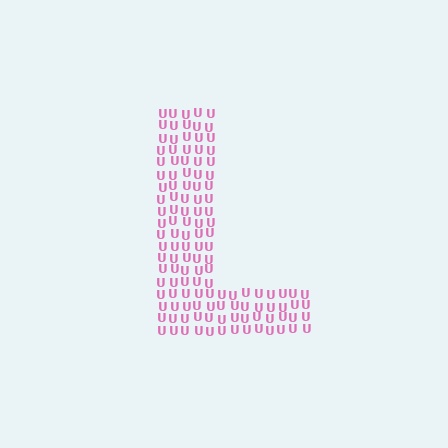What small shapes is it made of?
It is made of small letter U's.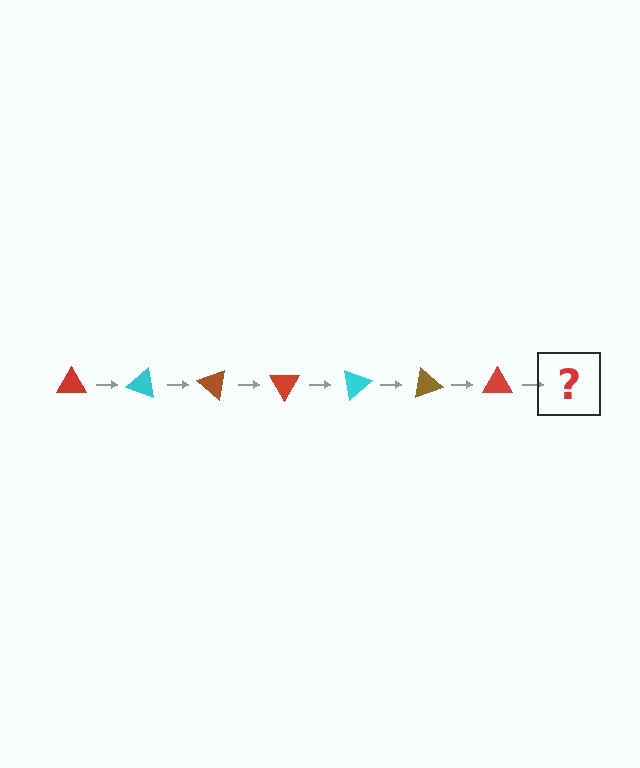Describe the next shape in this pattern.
It should be a cyan triangle, rotated 140 degrees from the start.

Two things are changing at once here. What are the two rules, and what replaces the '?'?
The two rules are that it rotates 20 degrees each step and the color cycles through red, cyan, and brown. The '?' should be a cyan triangle, rotated 140 degrees from the start.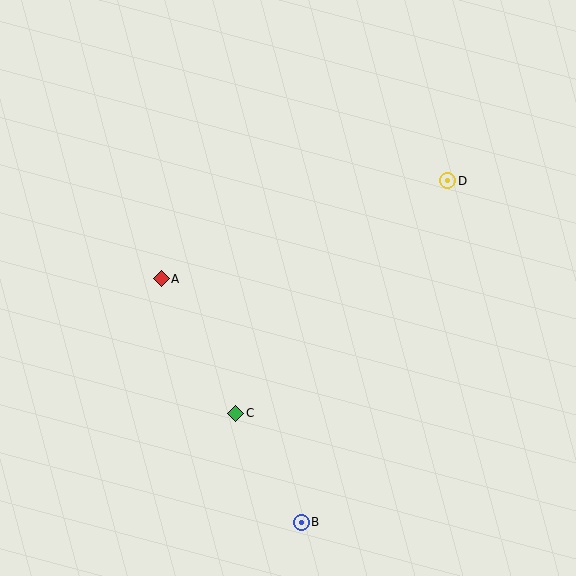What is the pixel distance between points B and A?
The distance between B and A is 281 pixels.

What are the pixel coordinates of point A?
Point A is at (161, 279).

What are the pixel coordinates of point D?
Point D is at (448, 181).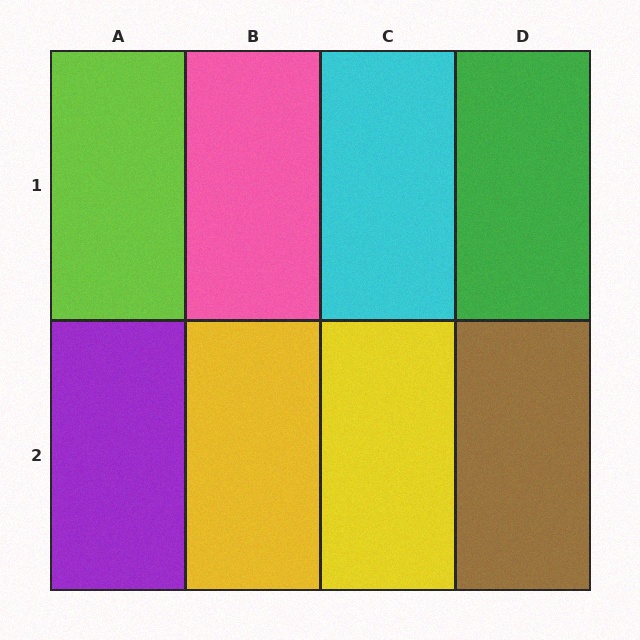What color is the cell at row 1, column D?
Green.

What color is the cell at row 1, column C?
Cyan.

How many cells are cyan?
1 cell is cyan.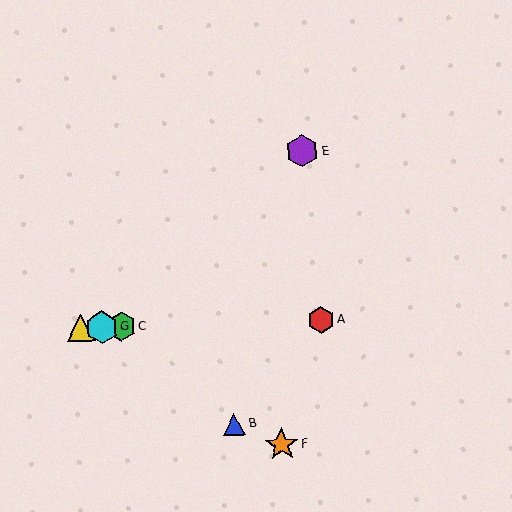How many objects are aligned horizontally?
4 objects (A, C, D, G) are aligned horizontally.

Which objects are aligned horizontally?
Objects A, C, D, G are aligned horizontally.